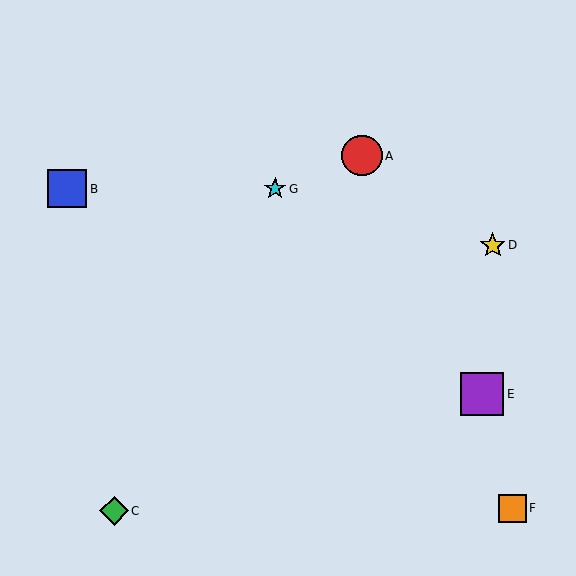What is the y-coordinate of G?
Object G is at y≈189.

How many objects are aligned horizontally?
2 objects (B, G) are aligned horizontally.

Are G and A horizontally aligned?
No, G is at y≈189 and A is at y≈156.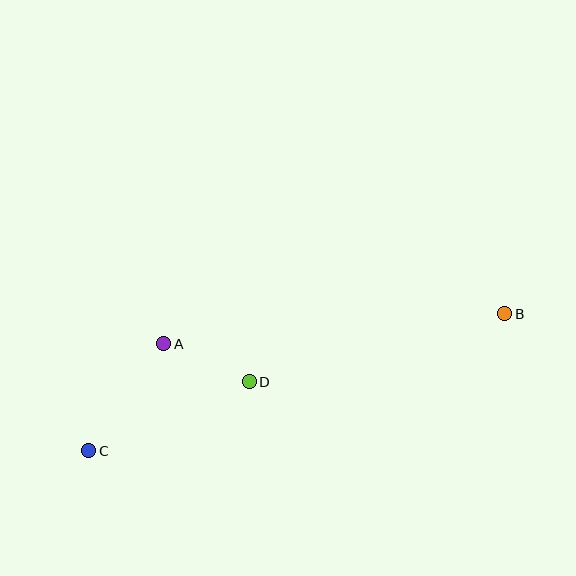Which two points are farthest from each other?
Points B and C are farthest from each other.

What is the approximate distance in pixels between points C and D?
The distance between C and D is approximately 175 pixels.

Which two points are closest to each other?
Points A and D are closest to each other.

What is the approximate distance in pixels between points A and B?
The distance between A and B is approximately 342 pixels.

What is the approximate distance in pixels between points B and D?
The distance between B and D is approximately 264 pixels.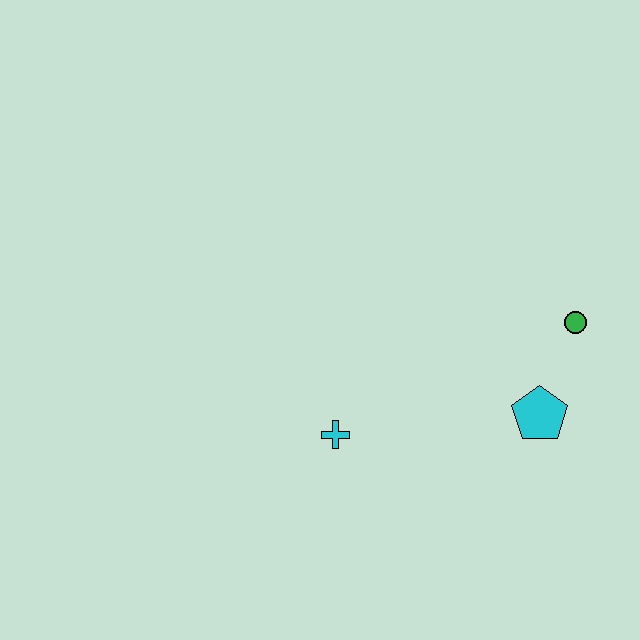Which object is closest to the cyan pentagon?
The green circle is closest to the cyan pentagon.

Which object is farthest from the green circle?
The cyan cross is farthest from the green circle.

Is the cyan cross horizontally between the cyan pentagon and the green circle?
No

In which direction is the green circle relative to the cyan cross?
The green circle is to the right of the cyan cross.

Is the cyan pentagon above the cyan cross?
Yes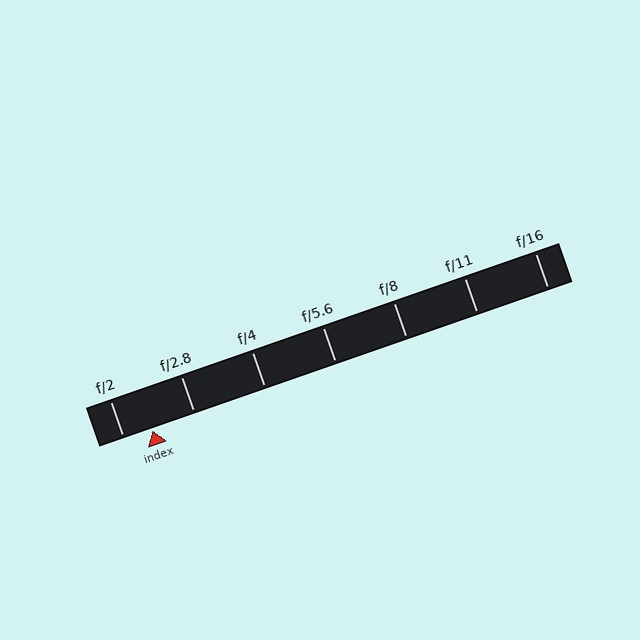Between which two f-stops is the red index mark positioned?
The index mark is between f/2 and f/2.8.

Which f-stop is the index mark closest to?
The index mark is closest to f/2.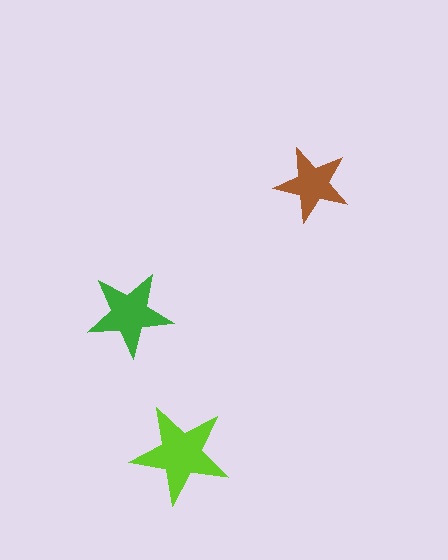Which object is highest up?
The brown star is topmost.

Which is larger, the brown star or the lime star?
The lime one.